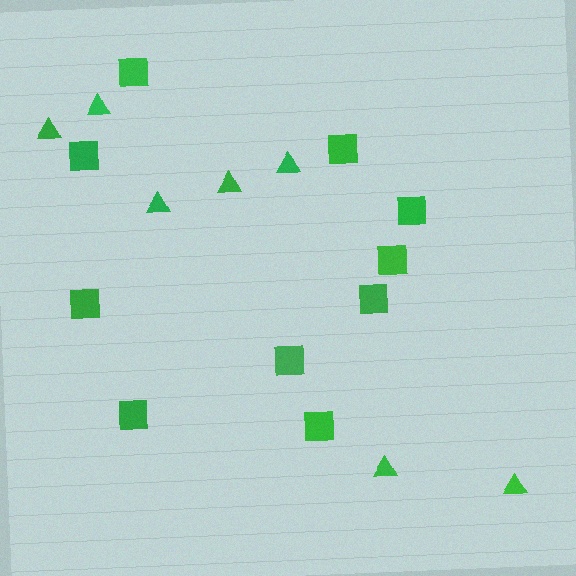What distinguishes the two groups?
There are 2 groups: one group of squares (10) and one group of triangles (7).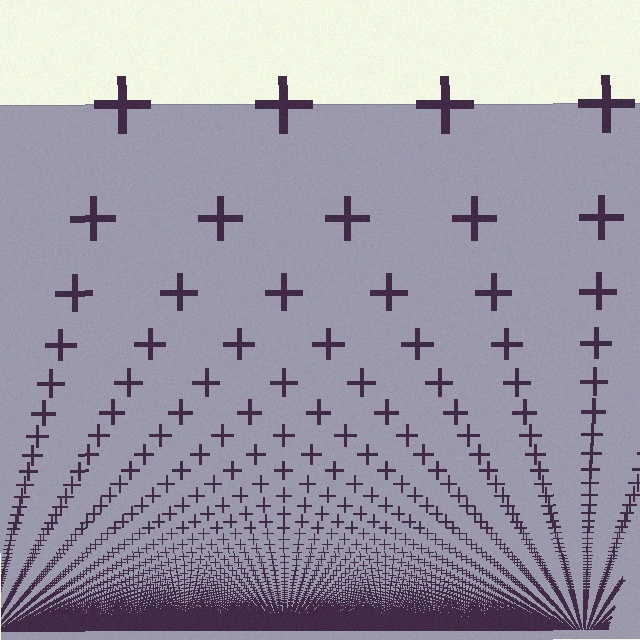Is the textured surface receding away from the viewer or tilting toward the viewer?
The surface appears to tilt toward the viewer. Texture elements get larger and sparser toward the top.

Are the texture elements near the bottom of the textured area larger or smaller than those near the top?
Smaller. The gradient is inverted — elements near the bottom are smaller and denser.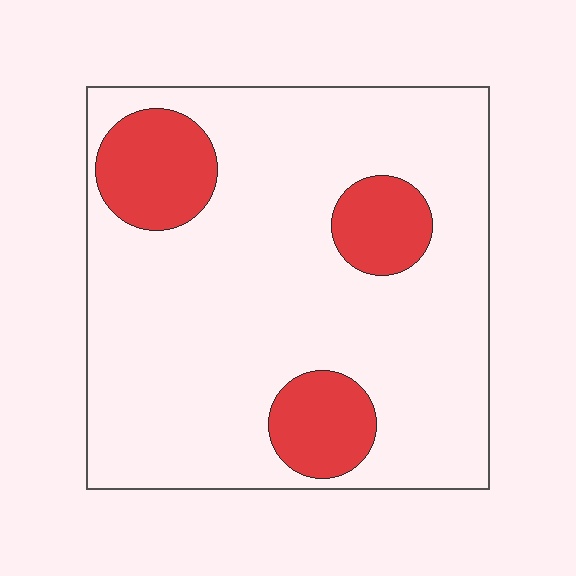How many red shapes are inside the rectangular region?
3.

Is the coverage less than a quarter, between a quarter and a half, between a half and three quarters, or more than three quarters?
Less than a quarter.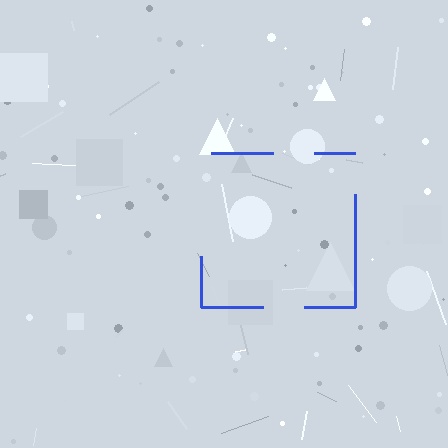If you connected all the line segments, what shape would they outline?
They would outline a square.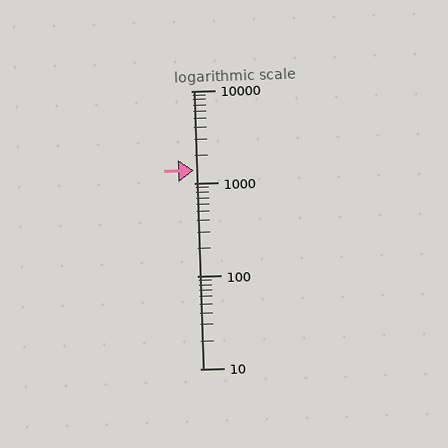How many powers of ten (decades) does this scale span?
The scale spans 3 decades, from 10 to 10000.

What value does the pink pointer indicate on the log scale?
The pointer indicates approximately 1400.